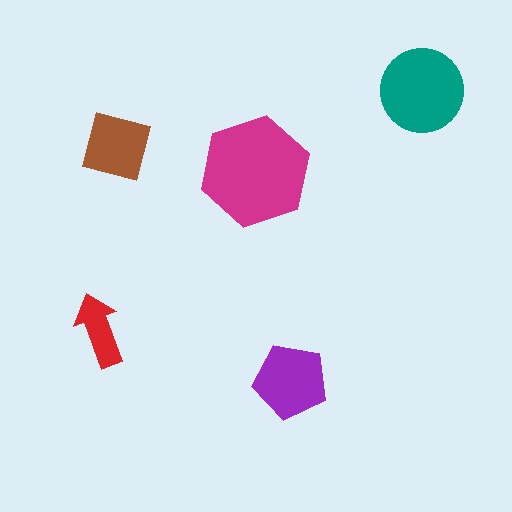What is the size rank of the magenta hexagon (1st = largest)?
1st.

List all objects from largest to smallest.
The magenta hexagon, the teal circle, the purple pentagon, the brown square, the red arrow.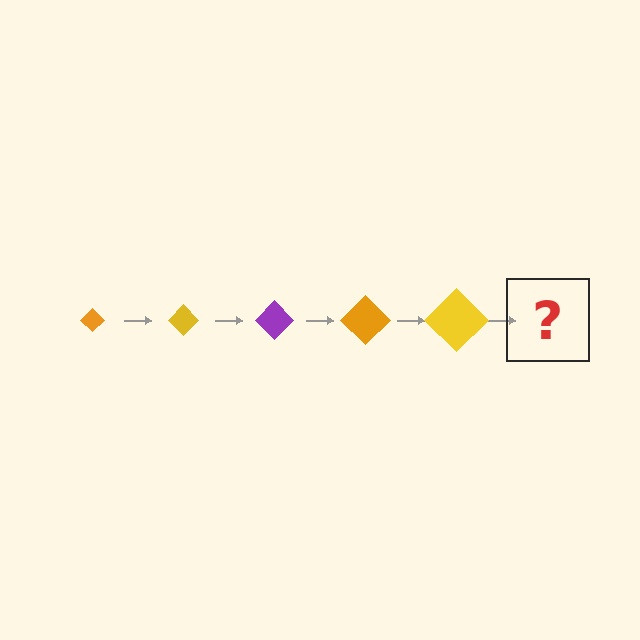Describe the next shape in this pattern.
It should be a purple diamond, larger than the previous one.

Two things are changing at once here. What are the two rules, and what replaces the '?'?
The two rules are that the diamond grows larger each step and the color cycles through orange, yellow, and purple. The '?' should be a purple diamond, larger than the previous one.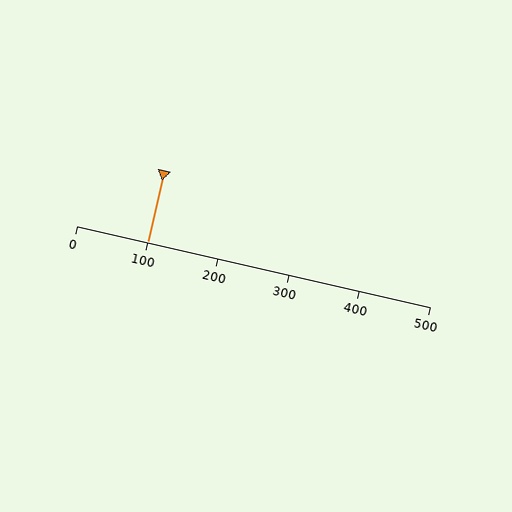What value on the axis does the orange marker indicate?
The marker indicates approximately 100.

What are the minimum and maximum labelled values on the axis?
The axis runs from 0 to 500.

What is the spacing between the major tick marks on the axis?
The major ticks are spaced 100 apart.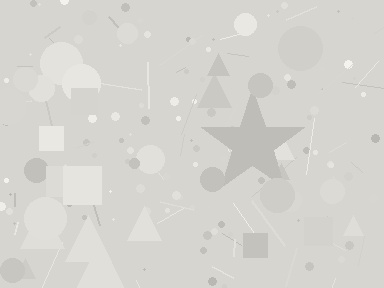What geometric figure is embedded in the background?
A star is embedded in the background.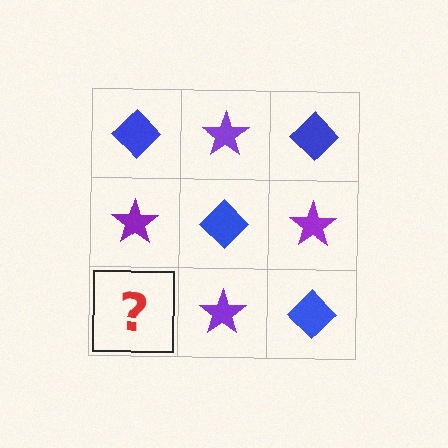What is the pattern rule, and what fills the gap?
The rule is that it alternates blue diamond and purple star in a checkerboard pattern. The gap should be filled with a blue diamond.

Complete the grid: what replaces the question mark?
The question mark should be replaced with a blue diamond.